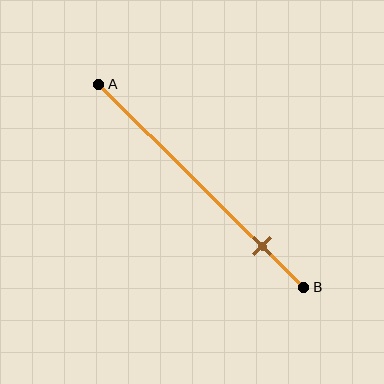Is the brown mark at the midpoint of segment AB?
No, the mark is at about 80% from A, not at the 50% midpoint.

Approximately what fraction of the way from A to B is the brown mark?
The brown mark is approximately 80% of the way from A to B.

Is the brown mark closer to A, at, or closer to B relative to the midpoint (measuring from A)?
The brown mark is closer to point B than the midpoint of segment AB.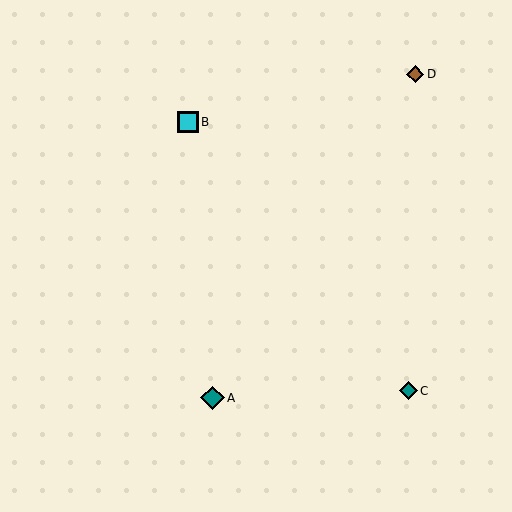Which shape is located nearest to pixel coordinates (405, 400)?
The teal diamond (labeled C) at (408, 391) is nearest to that location.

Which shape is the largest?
The teal diamond (labeled A) is the largest.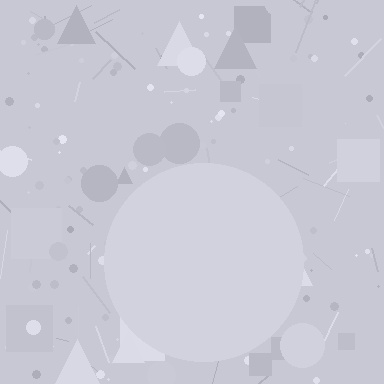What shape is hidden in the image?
A circle is hidden in the image.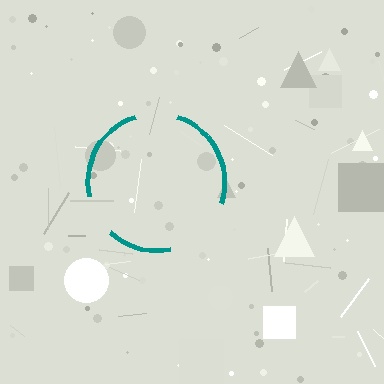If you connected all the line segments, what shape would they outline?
They would outline a circle.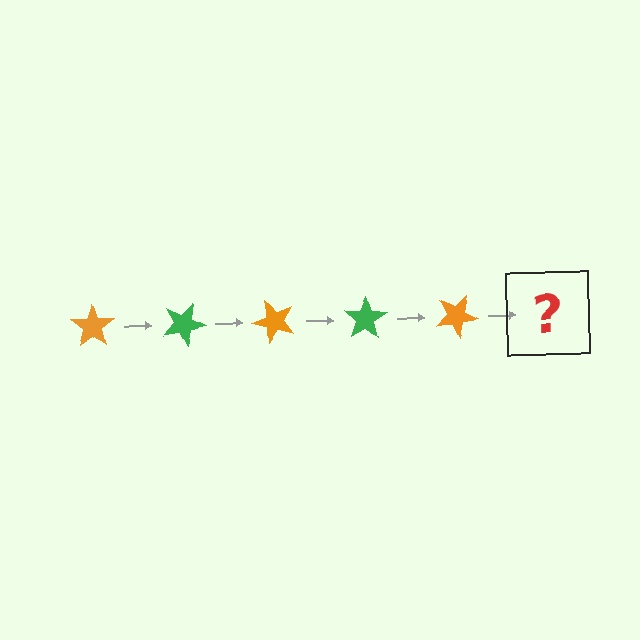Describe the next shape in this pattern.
It should be a green star, rotated 125 degrees from the start.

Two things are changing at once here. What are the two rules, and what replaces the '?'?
The two rules are that it rotates 25 degrees each step and the color cycles through orange and green. The '?' should be a green star, rotated 125 degrees from the start.